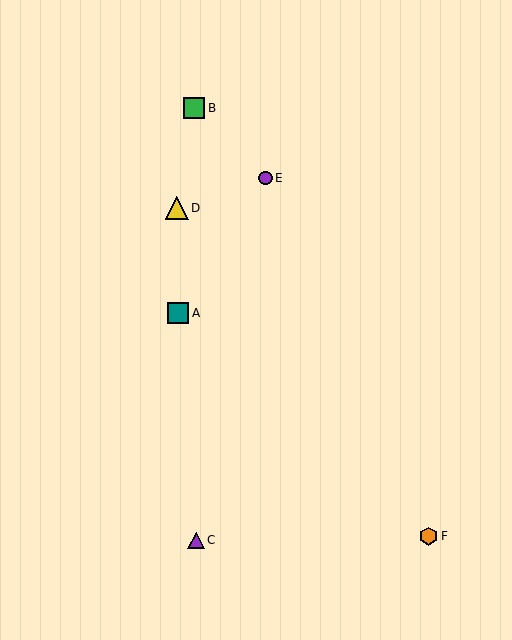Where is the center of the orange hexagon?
The center of the orange hexagon is at (429, 536).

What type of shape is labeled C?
Shape C is a purple triangle.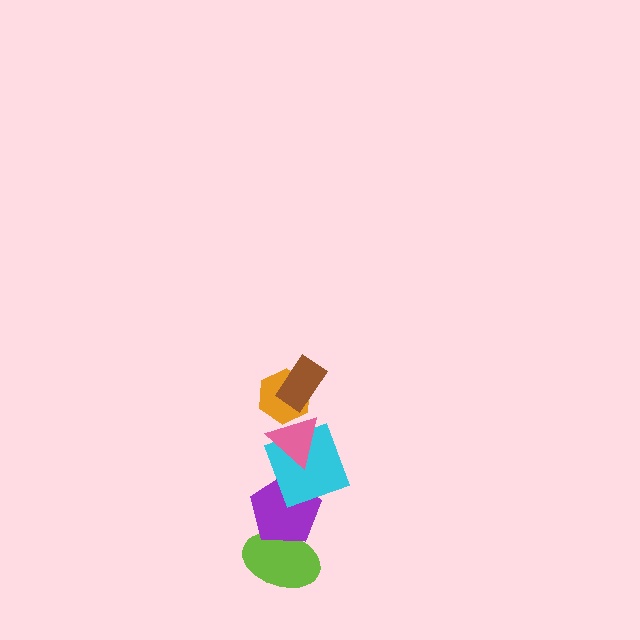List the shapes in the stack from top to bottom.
From top to bottom: the brown rectangle, the orange hexagon, the pink triangle, the cyan square, the purple pentagon, the lime ellipse.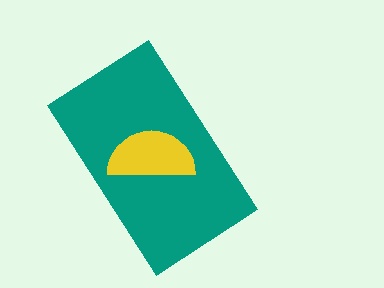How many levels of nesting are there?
2.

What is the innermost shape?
The yellow semicircle.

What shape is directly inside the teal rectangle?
The yellow semicircle.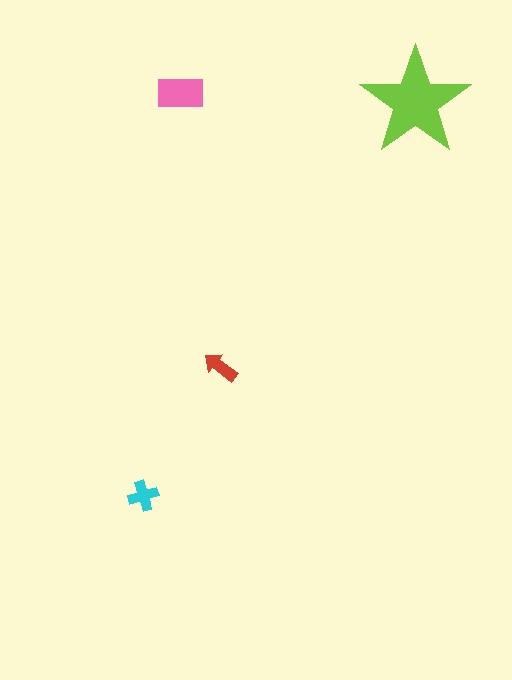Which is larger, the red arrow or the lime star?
The lime star.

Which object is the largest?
The lime star.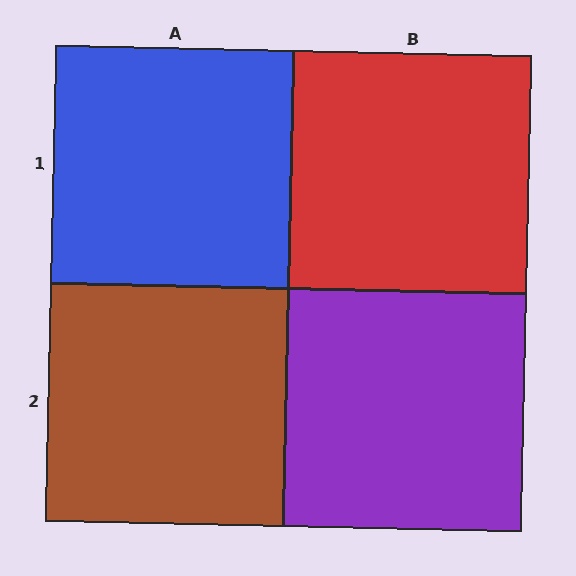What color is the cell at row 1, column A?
Blue.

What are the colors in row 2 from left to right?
Brown, purple.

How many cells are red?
1 cell is red.